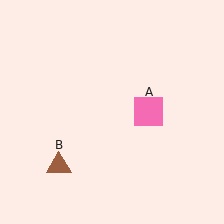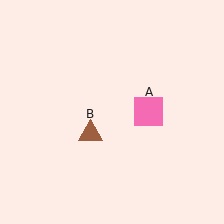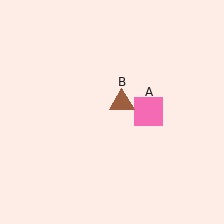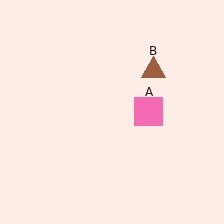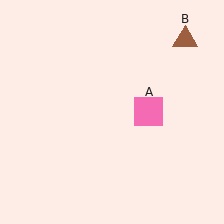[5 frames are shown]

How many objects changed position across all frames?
1 object changed position: brown triangle (object B).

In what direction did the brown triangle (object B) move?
The brown triangle (object B) moved up and to the right.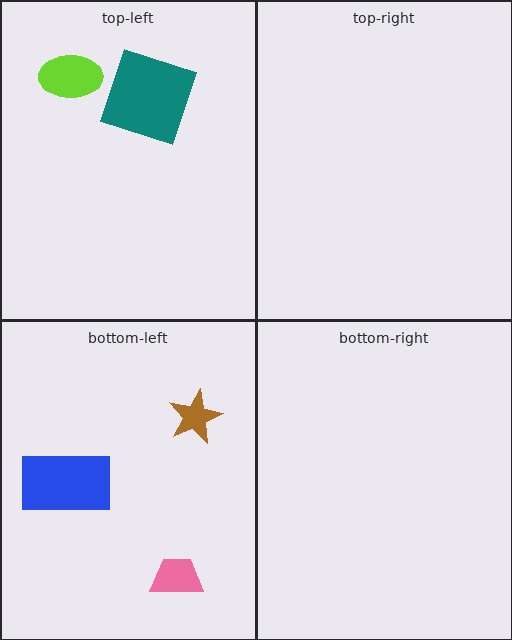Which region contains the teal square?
The top-left region.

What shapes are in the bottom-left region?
The blue rectangle, the brown star, the pink trapezoid.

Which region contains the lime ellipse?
The top-left region.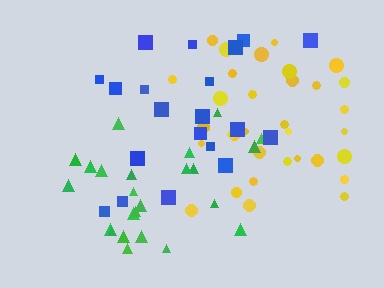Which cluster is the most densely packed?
Yellow.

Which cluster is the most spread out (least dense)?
Blue.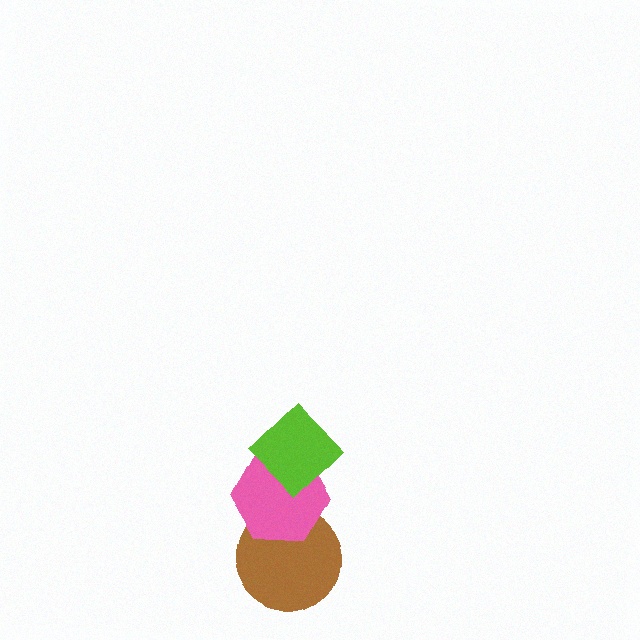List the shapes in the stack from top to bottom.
From top to bottom: the lime diamond, the pink hexagon, the brown circle.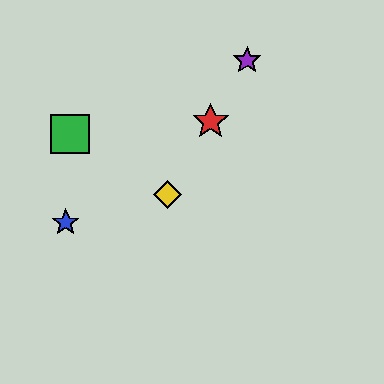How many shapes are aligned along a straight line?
3 shapes (the red star, the yellow diamond, the purple star) are aligned along a straight line.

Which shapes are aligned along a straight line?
The red star, the yellow diamond, the purple star are aligned along a straight line.